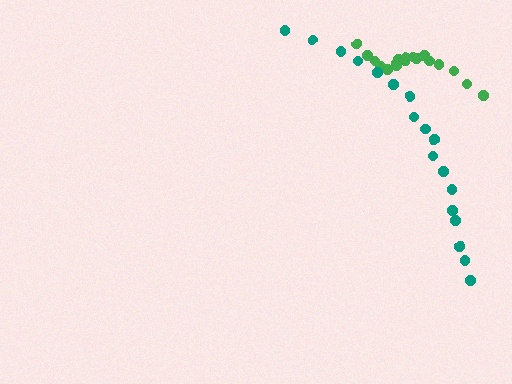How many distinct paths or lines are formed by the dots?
There are 2 distinct paths.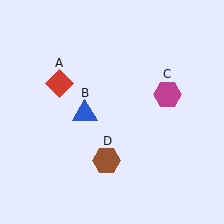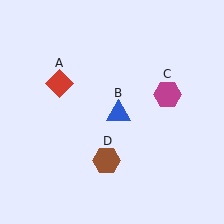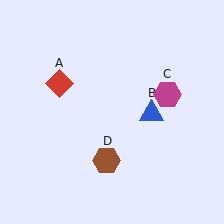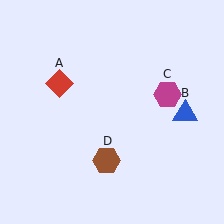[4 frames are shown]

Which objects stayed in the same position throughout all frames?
Red diamond (object A) and magenta hexagon (object C) and brown hexagon (object D) remained stationary.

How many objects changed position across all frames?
1 object changed position: blue triangle (object B).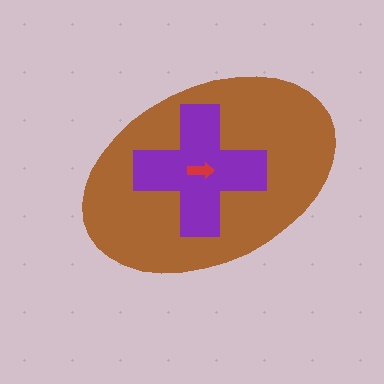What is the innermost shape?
The red arrow.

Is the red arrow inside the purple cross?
Yes.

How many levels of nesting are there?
3.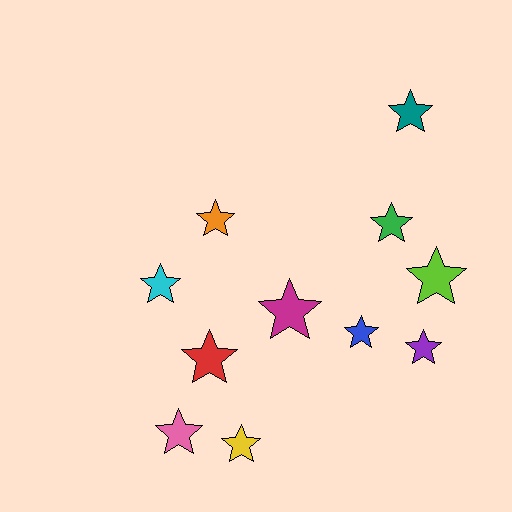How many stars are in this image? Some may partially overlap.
There are 11 stars.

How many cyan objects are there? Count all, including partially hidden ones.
There is 1 cyan object.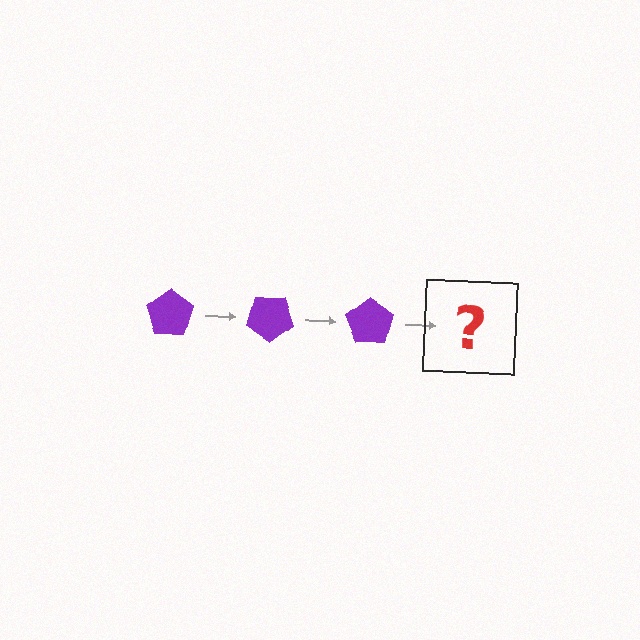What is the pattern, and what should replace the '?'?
The pattern is that the pentagon rotates 35 degrees each step. The '?' should be a purple pentagon rotated 105 degrees.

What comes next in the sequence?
The next element should be a purple pentagon rotated 105 degrees.